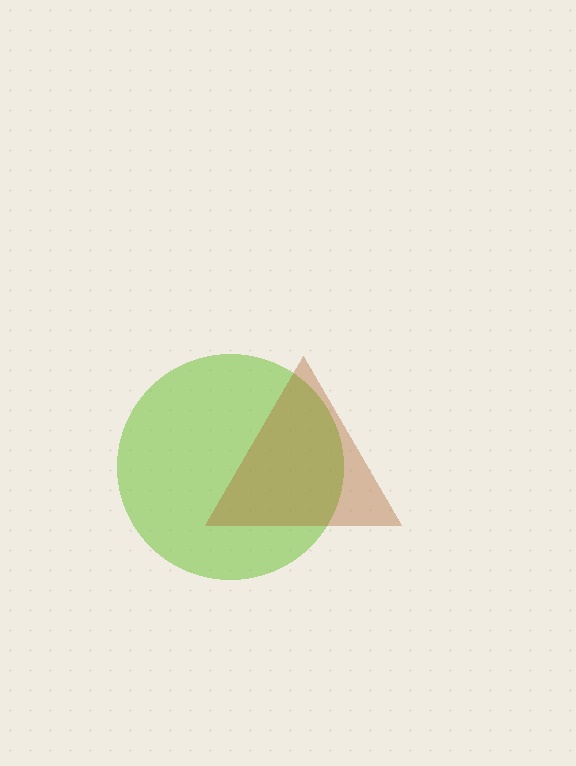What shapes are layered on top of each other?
The layered shapes are: a lime circle, a brown triangle.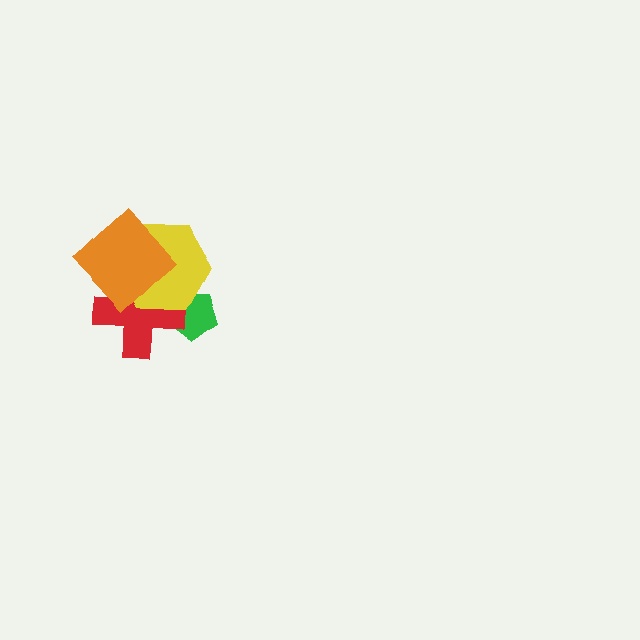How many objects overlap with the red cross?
3 objects overlap with the red cross.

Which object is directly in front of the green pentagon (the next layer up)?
The red cross is directly in front of the green pentagon.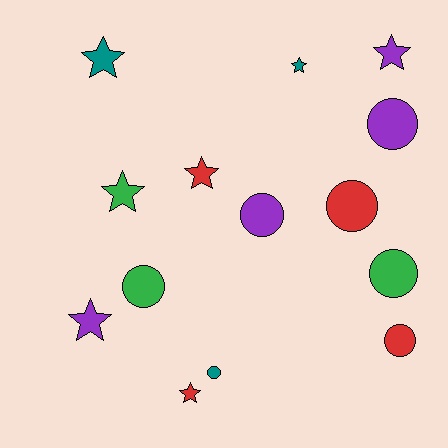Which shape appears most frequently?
Star, with 7 objects.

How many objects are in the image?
There are 14 objects.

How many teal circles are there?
There is 1 teal circle.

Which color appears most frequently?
Red, with 4 objects.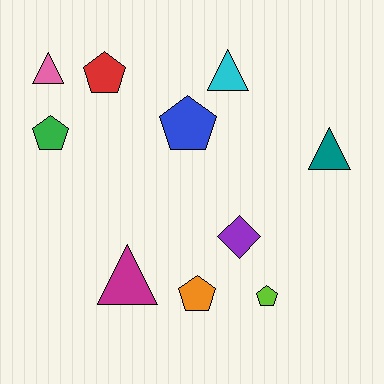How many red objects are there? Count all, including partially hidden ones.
There is 1 red object.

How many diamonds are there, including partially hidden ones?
There is 1 diamond.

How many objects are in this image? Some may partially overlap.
There are 10 objects.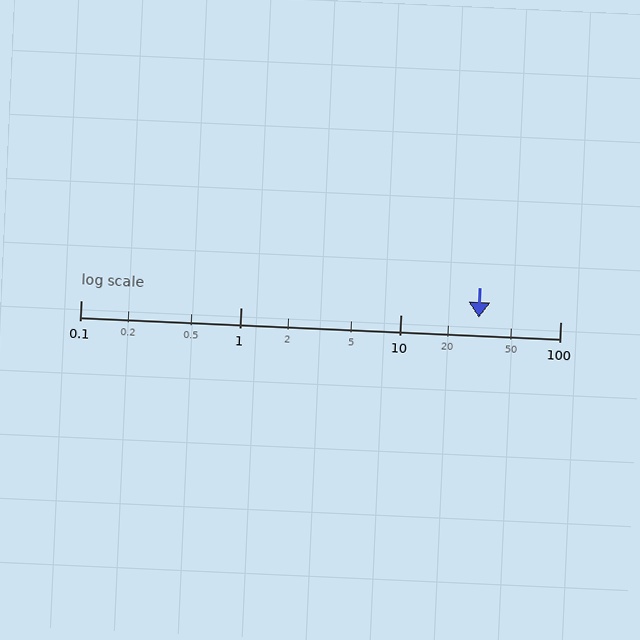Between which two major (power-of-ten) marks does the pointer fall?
The pointer is between 10 and 100.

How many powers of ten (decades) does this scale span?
The scale spans 3 decades, from 0.1 to 100.